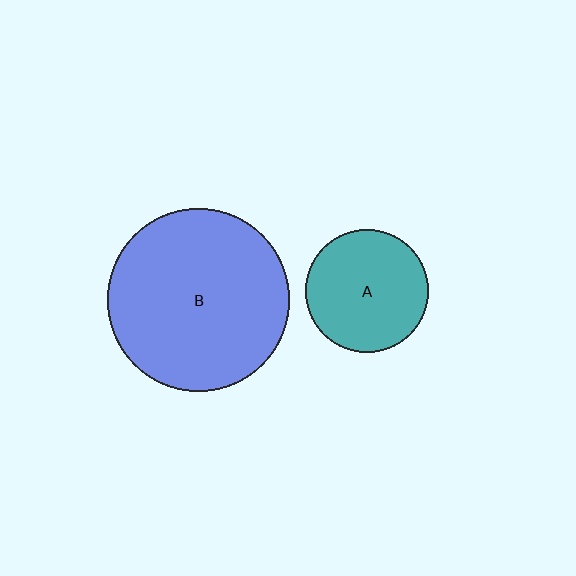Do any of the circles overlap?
No, none of the circles overlap.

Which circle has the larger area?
Circle B (blue).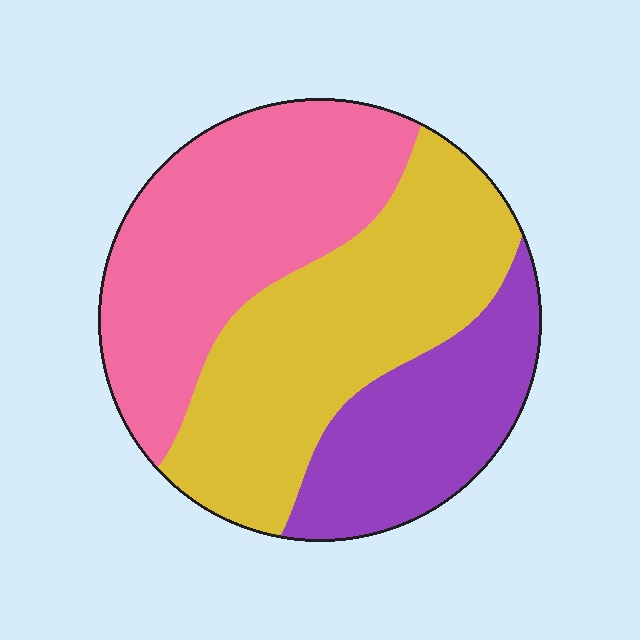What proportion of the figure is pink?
Pink takes up about three eighths (3/8) of the figure.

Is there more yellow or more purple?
Yellow.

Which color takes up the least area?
Purple, at roughly 25%.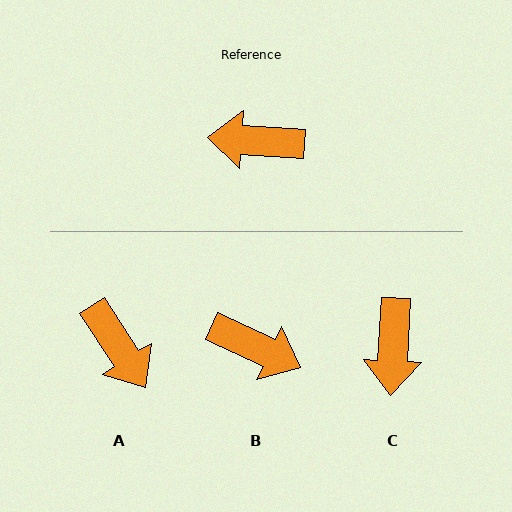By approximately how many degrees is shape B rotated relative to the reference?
Approximately 159 degrees counter-clockwise.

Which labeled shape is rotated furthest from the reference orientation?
B, about 159 degrees away.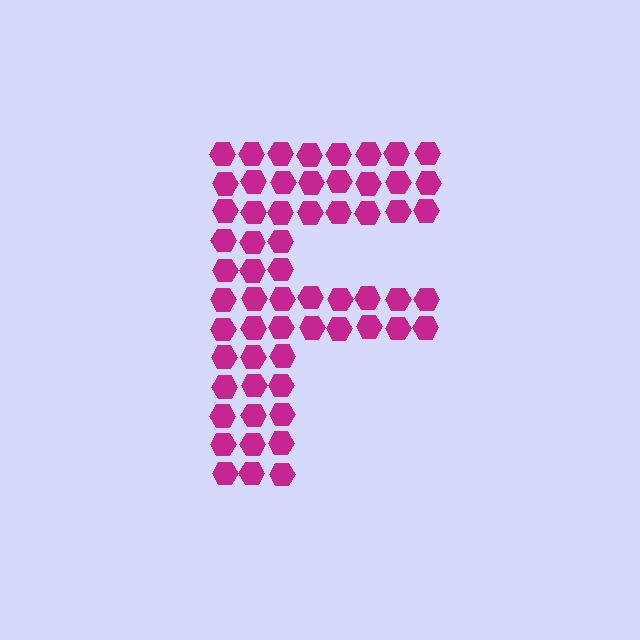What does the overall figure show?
The overall figure shows the letter F.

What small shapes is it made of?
It is made of small hexagons.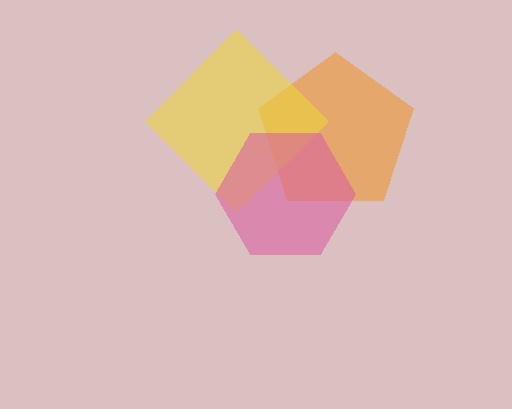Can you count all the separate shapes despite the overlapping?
Yes, there are 3 separate shapes.